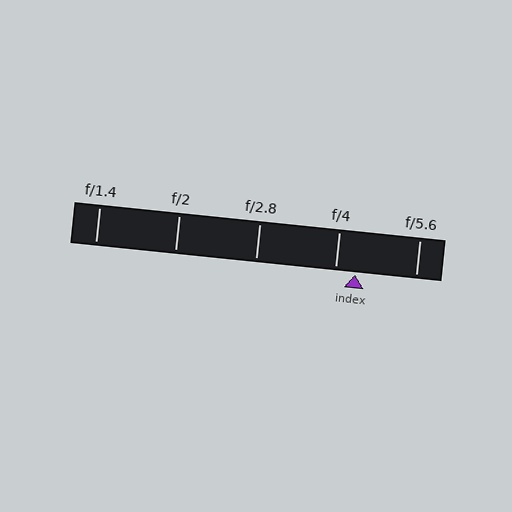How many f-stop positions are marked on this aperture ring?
There are 5 f-stop positions marked.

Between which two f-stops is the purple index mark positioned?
The index mark is between f/4 and f/5.6.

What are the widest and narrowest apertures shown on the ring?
The widest aperture shown is f/1.4 and the narrowest is f/5.6.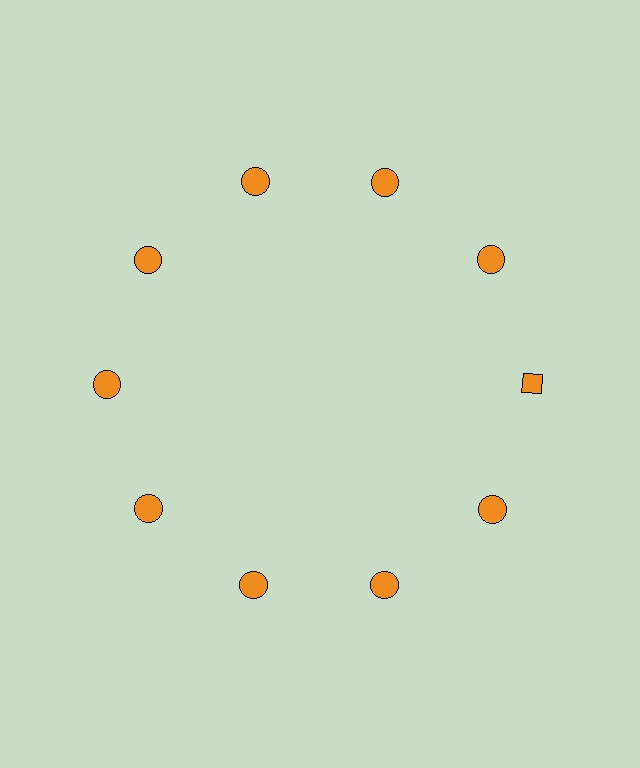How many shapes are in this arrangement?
There are 10 shapes arranged in a ring pattern.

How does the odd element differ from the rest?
It has a different shape: diamond instead of circle.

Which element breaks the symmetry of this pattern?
The orange diamond at roughly the 3 o'clock position breaks the symmetry. All other shapes are orange circles.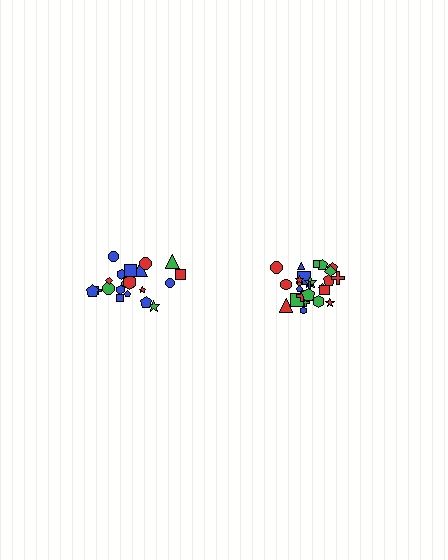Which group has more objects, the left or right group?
The right group.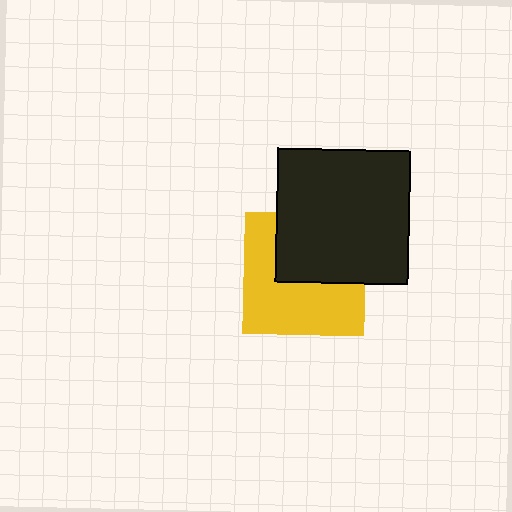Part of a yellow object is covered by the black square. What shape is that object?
It is a square.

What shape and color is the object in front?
The object in front is a black square.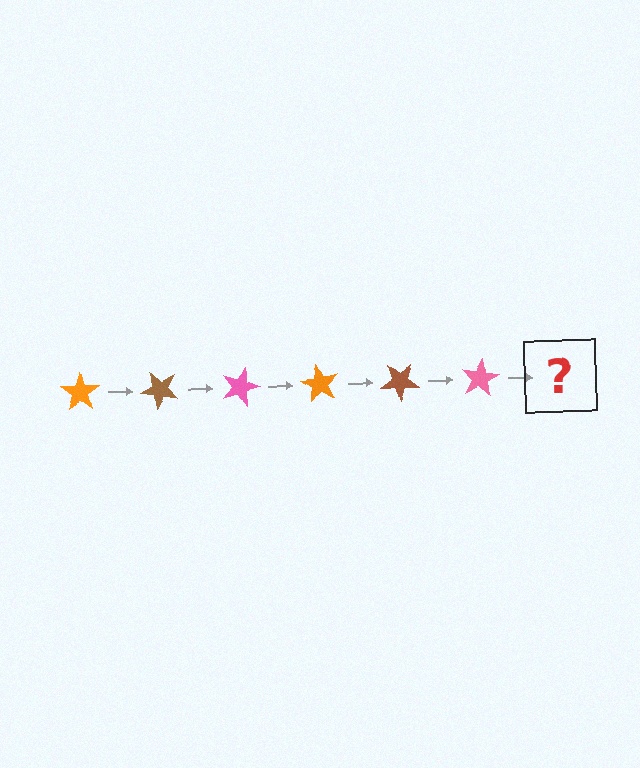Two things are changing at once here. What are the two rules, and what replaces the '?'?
The two rules are that it rotates 45 degrees each step and the color cycles through orange, brown, and pink. The '?' should be an orange star, rotated 270 degrees from the start.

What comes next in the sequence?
The next element should be an orange star, rotated 270 degrees from the start.